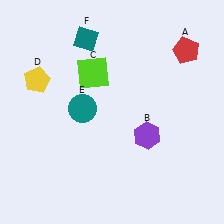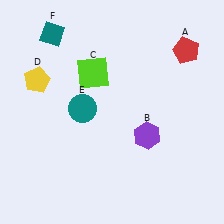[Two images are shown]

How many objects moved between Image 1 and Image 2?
1 object moved between the two images.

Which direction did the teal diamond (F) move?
The teal diamond (F) moved left.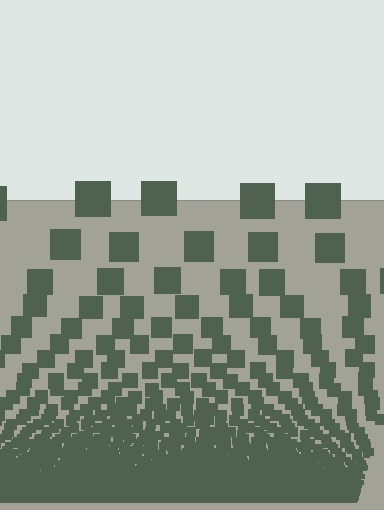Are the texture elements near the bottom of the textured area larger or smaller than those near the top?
Smaller. The gradient is inverted — elements near the bottom are smaller and denser.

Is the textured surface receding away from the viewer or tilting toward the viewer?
The surface appears to tilt toward the viewer. Texture elements get larger and sparser toward the top.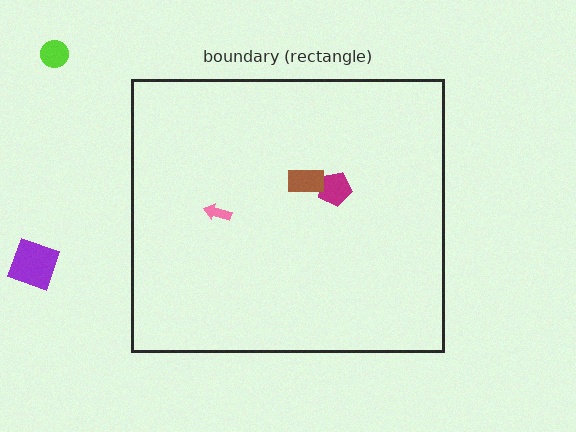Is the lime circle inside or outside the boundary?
Outside.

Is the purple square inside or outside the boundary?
Outside.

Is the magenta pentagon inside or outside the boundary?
Inside.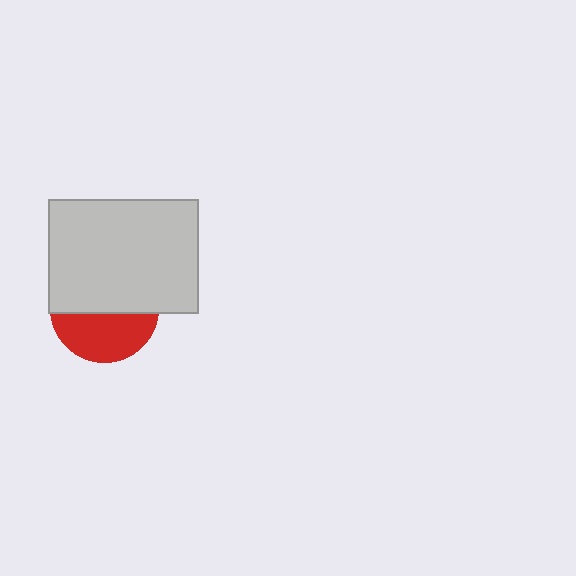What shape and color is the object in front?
The object in front is a light gray rectangle.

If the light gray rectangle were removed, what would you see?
You would see the complete red circle.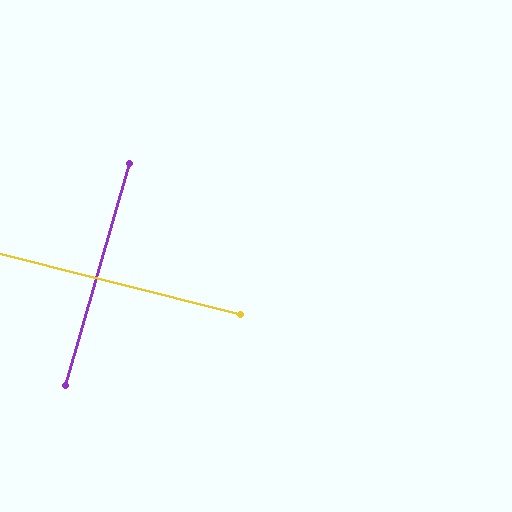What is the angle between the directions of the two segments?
Approximately 88 degrees.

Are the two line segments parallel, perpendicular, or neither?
Perpendicular — they meet at approximately 88°.